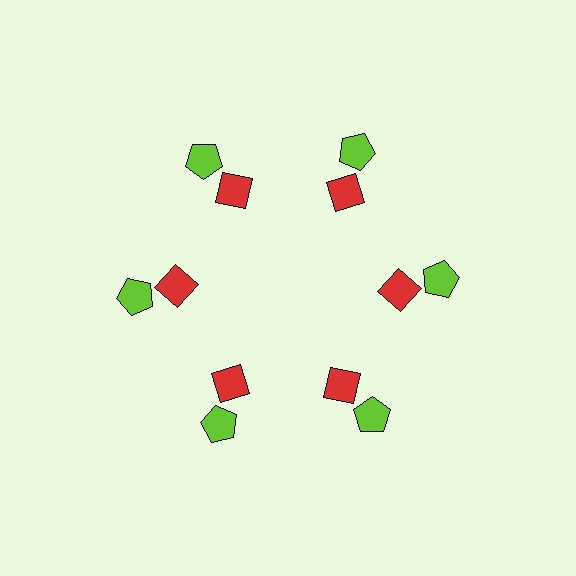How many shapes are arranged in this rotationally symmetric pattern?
There are 12 shapes, arranged in 6 groups of 2.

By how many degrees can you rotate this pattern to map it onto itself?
The pattern maps onto itself every 60 degrees of rotation.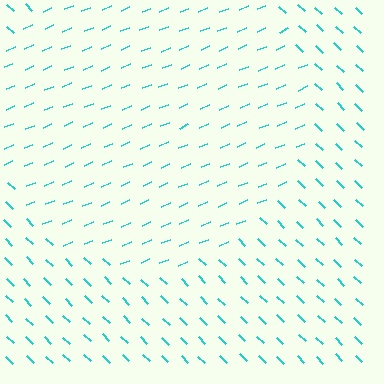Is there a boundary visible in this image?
Yes, there is a texture boundary formed by a change in line orientation.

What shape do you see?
I see a circle.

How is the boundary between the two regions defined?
The boundary is defined purely by a change in line orientation (approximately 67 degrees difference). All lines are the same color and thickness.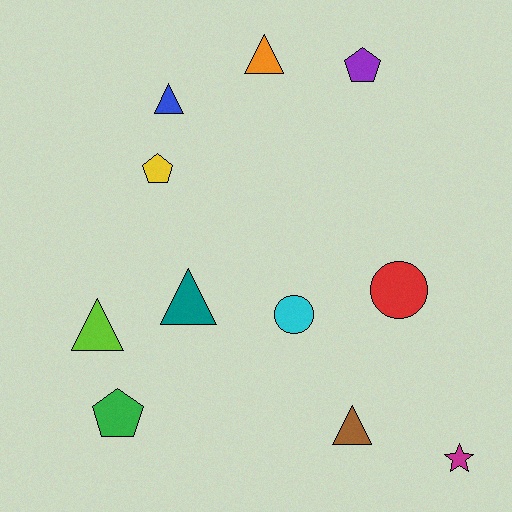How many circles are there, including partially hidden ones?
There are 2 circles.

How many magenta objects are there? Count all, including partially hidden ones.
There is 1 magenta object.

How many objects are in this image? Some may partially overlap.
There are 11 objects.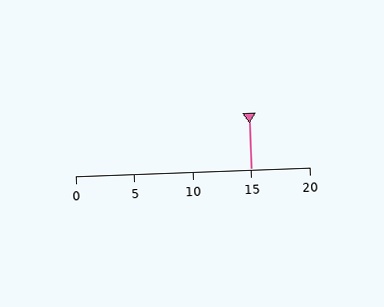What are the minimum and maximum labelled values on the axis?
The axis runs from 0 to 20.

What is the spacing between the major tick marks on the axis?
The major ticks are spaced 5 apart.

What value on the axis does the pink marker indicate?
The marker indicates approximately 15.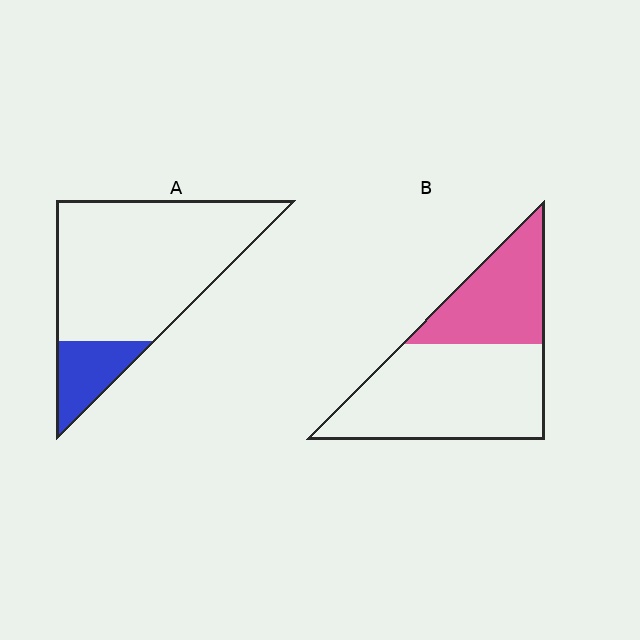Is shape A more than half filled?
No.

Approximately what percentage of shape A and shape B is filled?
A is approximately 15% and B is approximately 35%.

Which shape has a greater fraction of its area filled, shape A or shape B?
Shape B.